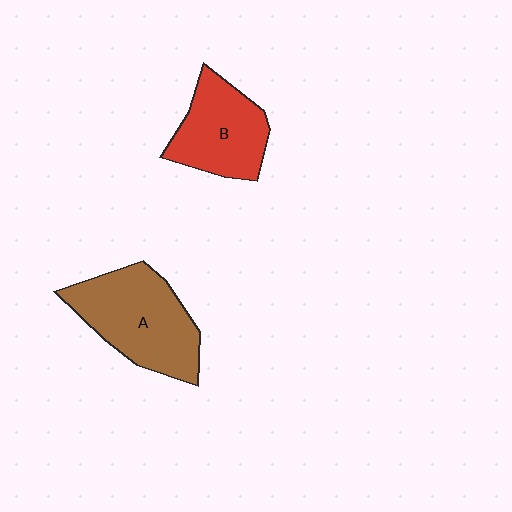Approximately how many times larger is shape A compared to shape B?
Approximately 1.3 times.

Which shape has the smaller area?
Shape B (red).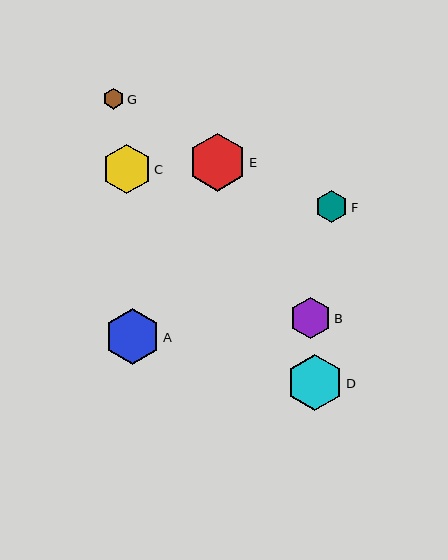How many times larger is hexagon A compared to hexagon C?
Hexagon A is approximately 1.1 times the size of hexagon C.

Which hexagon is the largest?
Hexagon E is the largest with a size of approximately 58 pixels.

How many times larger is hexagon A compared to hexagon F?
Hexagon A is approximately 1.7 times the size of hexagon F.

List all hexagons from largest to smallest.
From largest to smallest: E, D, A, C, B, F, G.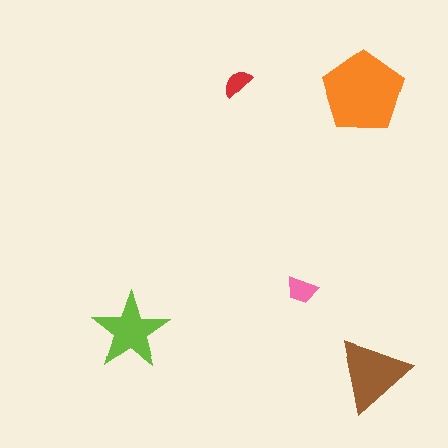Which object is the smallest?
The red semicircle.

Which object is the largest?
The orange pentagon.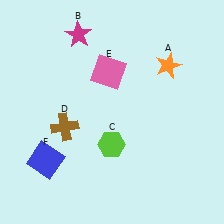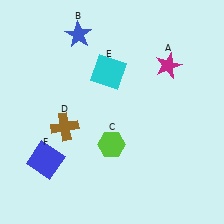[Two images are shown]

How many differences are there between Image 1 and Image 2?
There are 3 differences between the two images.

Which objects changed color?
A changed from orange to magenta. B changed from magenta to blue. E changed from pink to cyan.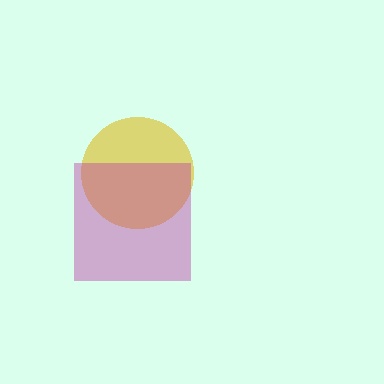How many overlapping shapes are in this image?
There are 2 overlapping shapes in the image.